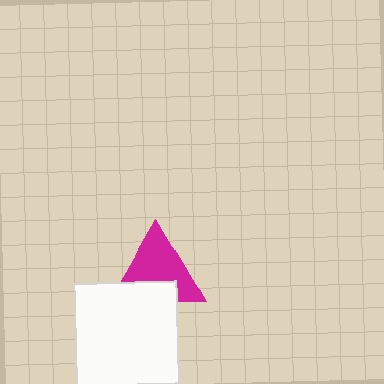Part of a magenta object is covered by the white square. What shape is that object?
It is a triangle.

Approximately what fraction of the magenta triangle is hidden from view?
Roughly 34% of the magenta triangle is hidden behind the white square.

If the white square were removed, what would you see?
You would see the complete magenta triangle.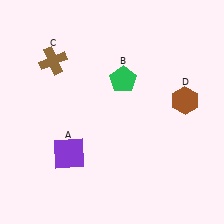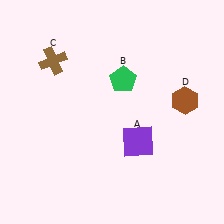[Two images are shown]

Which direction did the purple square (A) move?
The purple square (A) moved right.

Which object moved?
The purple square (A) moved right.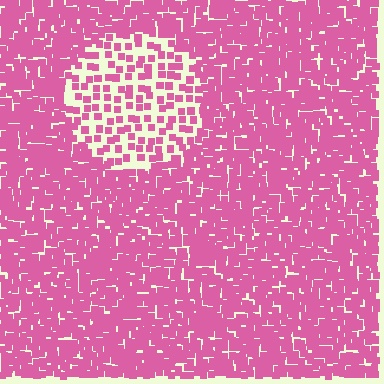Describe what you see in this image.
The image contains small pink elements arranged at two different densities. A circle-shaped region is visible where the elements are less densely packed than the surrounding area.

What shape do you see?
I see a circle.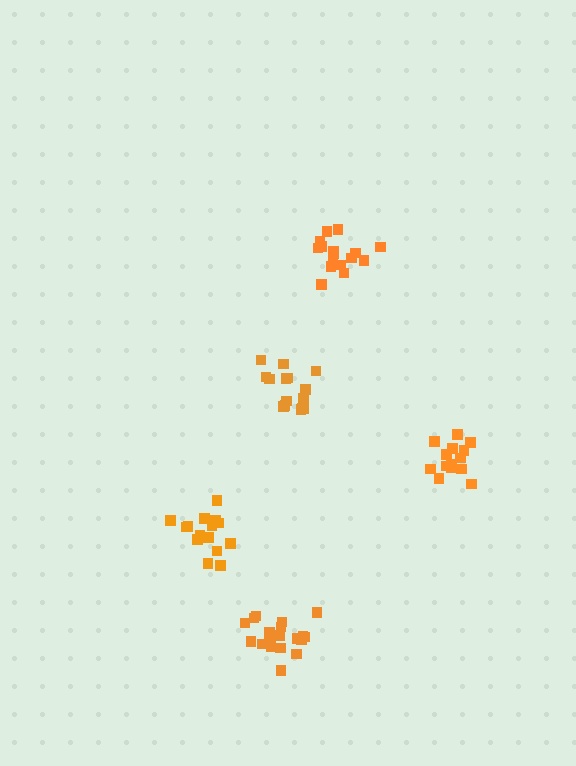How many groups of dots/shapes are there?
There are 5 groups.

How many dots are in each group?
Group 1: 14 dots, Group 2: 19 dots, Group 3: 16 dots, Group 4: 15 dots, Group 5: 16 dots (80 total).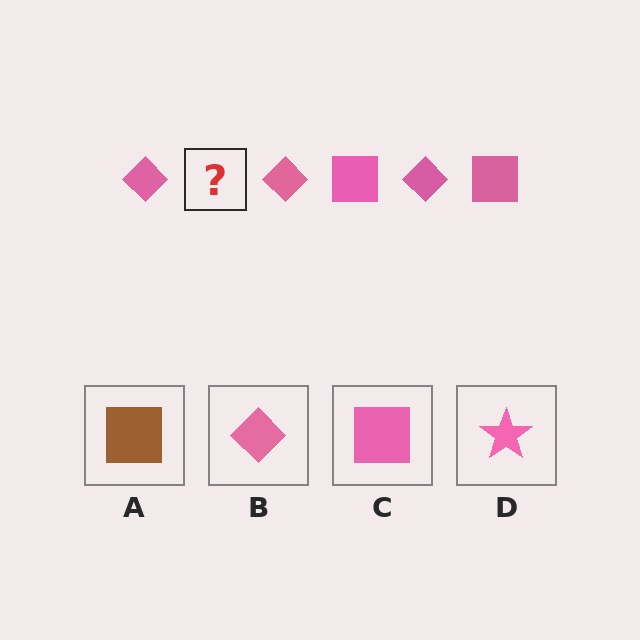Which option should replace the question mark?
Option C.